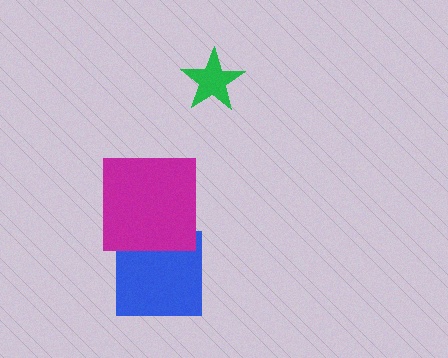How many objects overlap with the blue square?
1 object overlaps with the blue square.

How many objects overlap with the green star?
0 objects overlap with the green star.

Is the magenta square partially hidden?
No, no other shape covers it.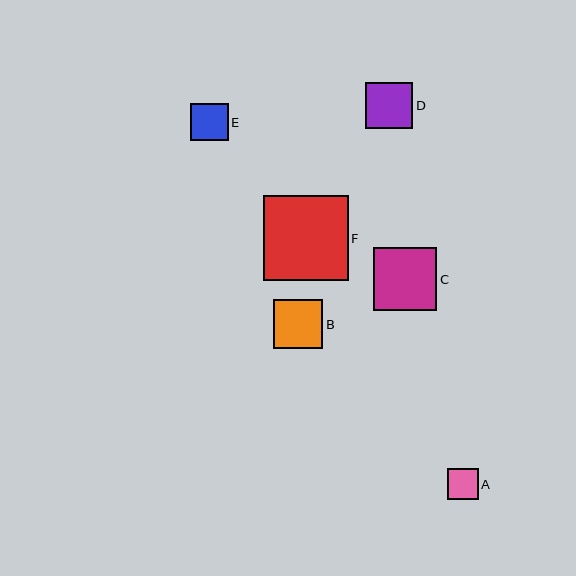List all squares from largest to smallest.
From largest to smallest: F, C, B, D, E, A.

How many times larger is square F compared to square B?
Square F is approximately 1.7 times the size of square B.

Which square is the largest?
Square F is the largest with a size of approximately 84 pixels.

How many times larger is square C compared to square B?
Square C is approximately 1.3 times the size of square B.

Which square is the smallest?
Square A is the smallest with a size of approximately 31 pixels.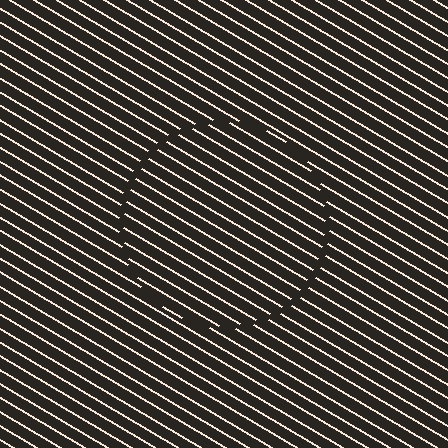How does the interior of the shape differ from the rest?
The interior of the shape contains the same grating, shifted by half a period — the contour is defined by the phase discontinuity where line-ends from the inner and outer gratings abut.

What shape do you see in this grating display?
An illusory circle. The interior of the shape contains the same grating, shifted by half a period — the contour is defined by the phase discontinuity where line-ends from the inner and outer gratings abut.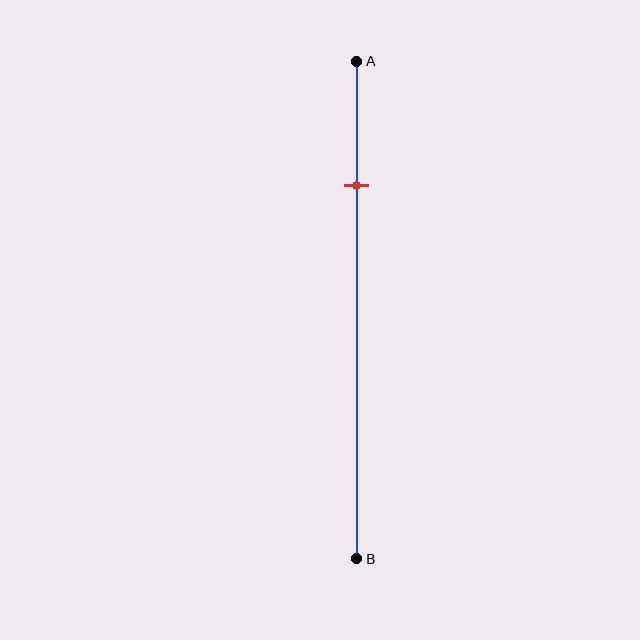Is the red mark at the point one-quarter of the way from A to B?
Yes, the mark is approximately at the one-quarter point.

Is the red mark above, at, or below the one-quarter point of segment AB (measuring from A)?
The red mark is approximately at the one-quarter point of segment AB.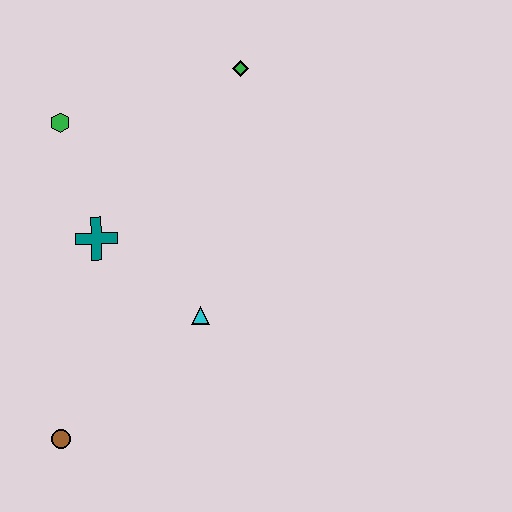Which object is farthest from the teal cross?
The green diamond is farthest from the teal cross.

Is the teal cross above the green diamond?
No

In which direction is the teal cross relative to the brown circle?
The teal cross is above the brown circle.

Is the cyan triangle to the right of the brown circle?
Yes